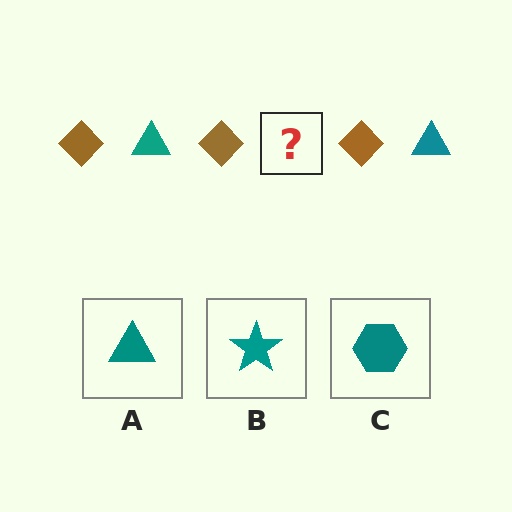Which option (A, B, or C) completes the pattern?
A.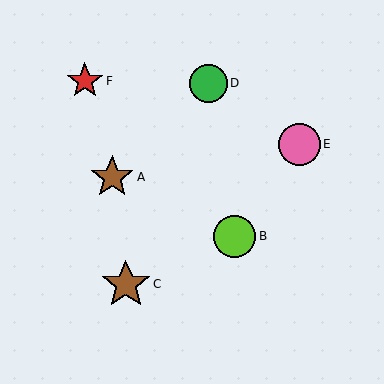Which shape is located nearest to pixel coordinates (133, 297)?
The brown star (labeled C) at (126, 284) is nearest to that location.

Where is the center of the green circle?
The center of the green circle is at (208, 83).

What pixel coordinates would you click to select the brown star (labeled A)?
Click at (112, 177) to select the brown star A.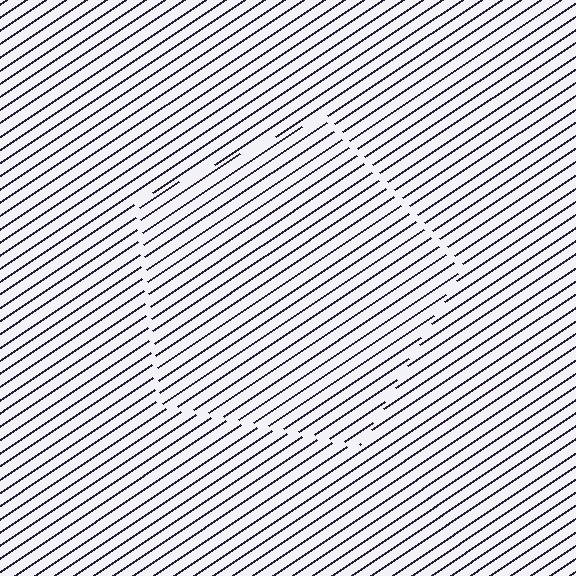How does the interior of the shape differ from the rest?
The interior of the shape contains the same grating, shifted by half a period — the contour is defined by the phase discontinuity where line-ends from the inner and outer gratings abut.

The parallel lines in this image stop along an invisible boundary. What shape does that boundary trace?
An illusory pentagon. The interior of the shape contains the same grating, shifted by half a period — the contour is defined by the phase discontinuity where line-ends from the inner and outer gratings abut.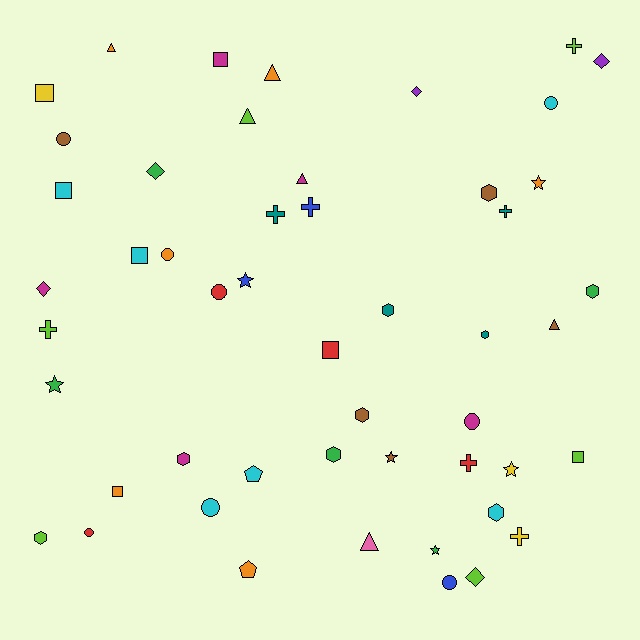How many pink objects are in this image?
There is 1 pink object.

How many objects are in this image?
There are 50 objects.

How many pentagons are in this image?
There are 2 pentagons.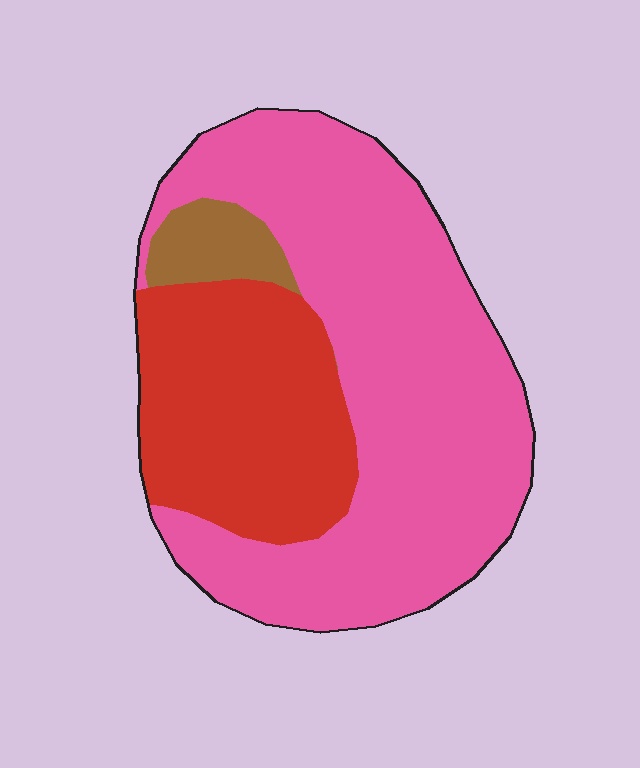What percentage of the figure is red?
Red takes up about one third (1/3) of the figure.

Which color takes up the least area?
Brown, at roughly 5%.